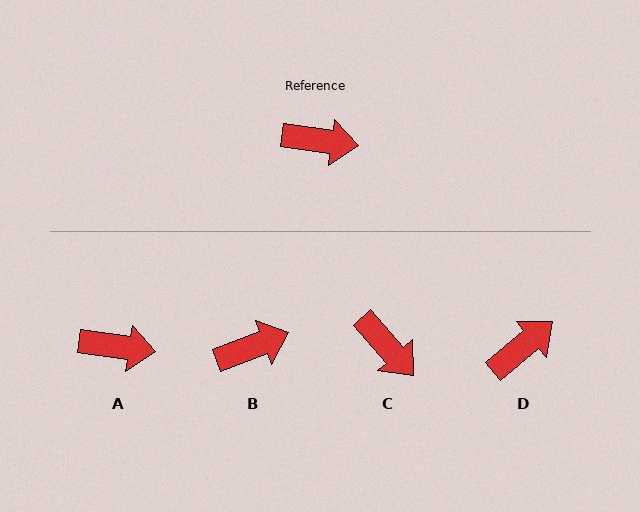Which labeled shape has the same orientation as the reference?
A.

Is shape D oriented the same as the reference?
No, it is off by about 48 degrees.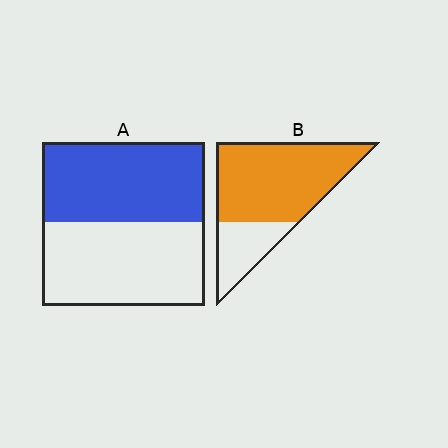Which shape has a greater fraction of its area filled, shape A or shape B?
Shape B.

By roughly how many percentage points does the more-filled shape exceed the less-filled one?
By roughly 25 percentage points (B over A).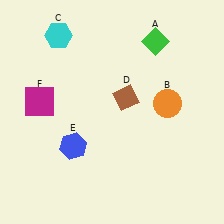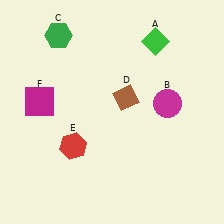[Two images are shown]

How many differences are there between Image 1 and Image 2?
There are 3 differences between the two images.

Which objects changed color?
B changed from orange to magenta. C changed from cyan to green. E changed from blue to red.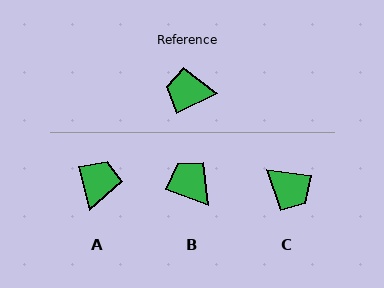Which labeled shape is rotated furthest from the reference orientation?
C, about 147 degrees away.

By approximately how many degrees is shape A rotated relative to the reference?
Approximately 101 degrees clockwise.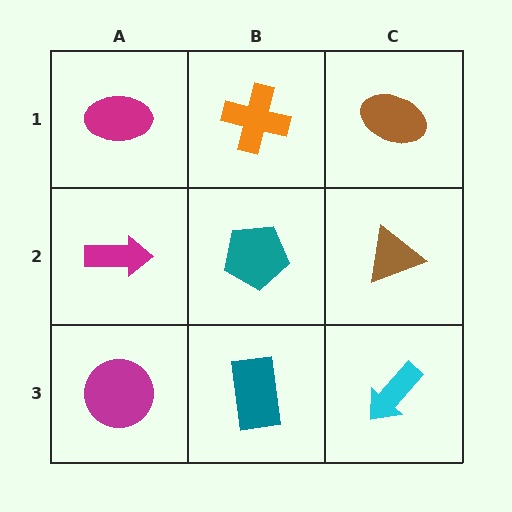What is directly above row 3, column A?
A magenta arrow.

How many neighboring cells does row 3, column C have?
2.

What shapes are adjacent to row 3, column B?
A teal pentagon (row 2, column B), a magenta circle (row 3, column A), a cyan arrow (row 3, column C).